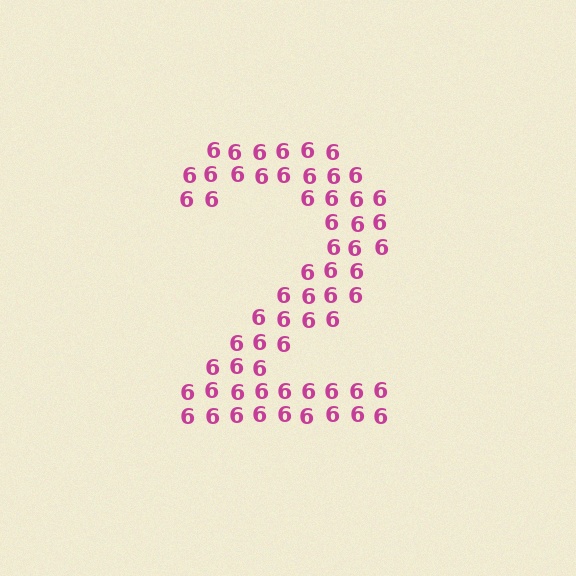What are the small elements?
The small elements are digit 6's.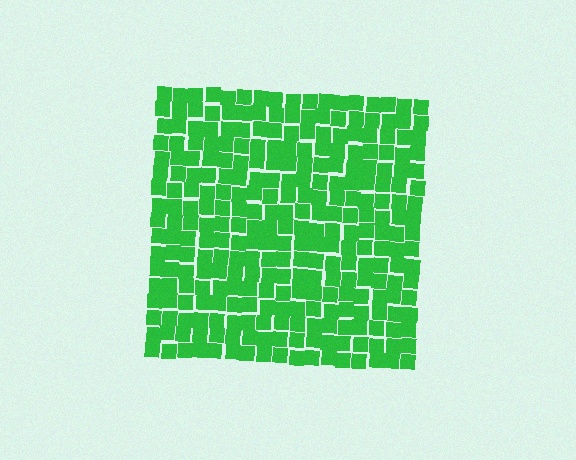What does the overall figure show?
The overall figure shows a square.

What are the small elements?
The small elements are squares.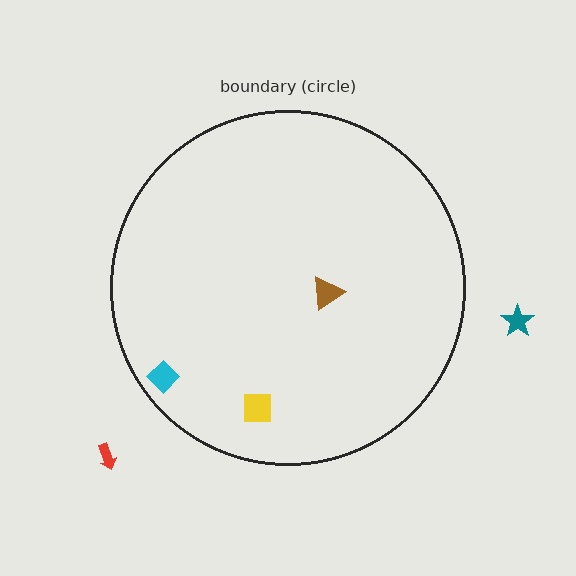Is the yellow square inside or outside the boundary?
Inside.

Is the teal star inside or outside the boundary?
Outside.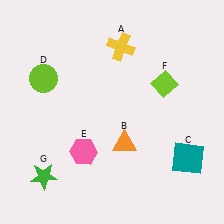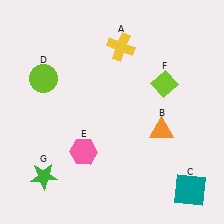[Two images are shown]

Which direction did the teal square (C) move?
The teal square (C) moved down.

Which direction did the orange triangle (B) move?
The orange triangle (B) moved right.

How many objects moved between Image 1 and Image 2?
2 objects moved between the two images.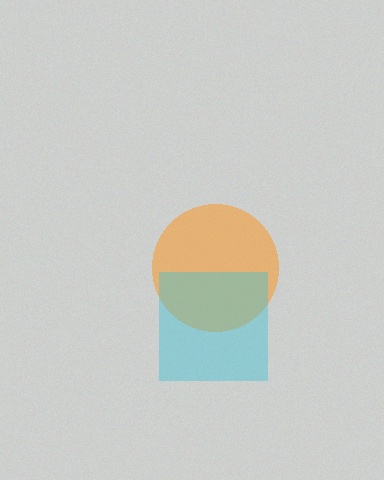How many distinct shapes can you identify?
There are 2 distinct shapes: an orange circle, a cyan square.